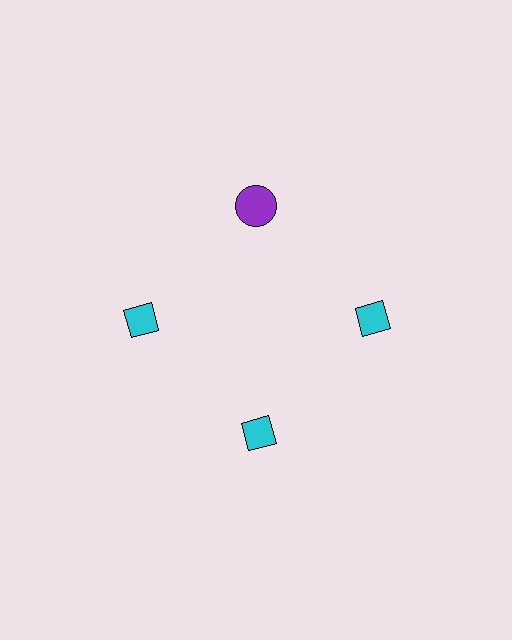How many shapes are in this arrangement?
There are 4 shapes arranged in a ring pattern.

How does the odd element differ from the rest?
It differs in both color (purple instead of cyan) and shape (circle instead of diamond).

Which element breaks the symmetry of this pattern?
The purple circle at roughly the 12 o'clock position breaks the symmetry. All other shapes are cyan diamonds.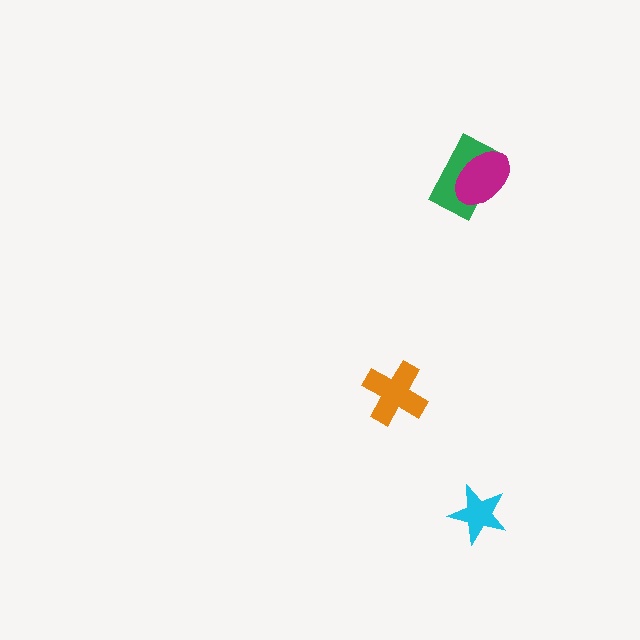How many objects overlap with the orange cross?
0 objects overlap with the orange cross.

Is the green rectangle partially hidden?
Yes, it is partially covered by another shape.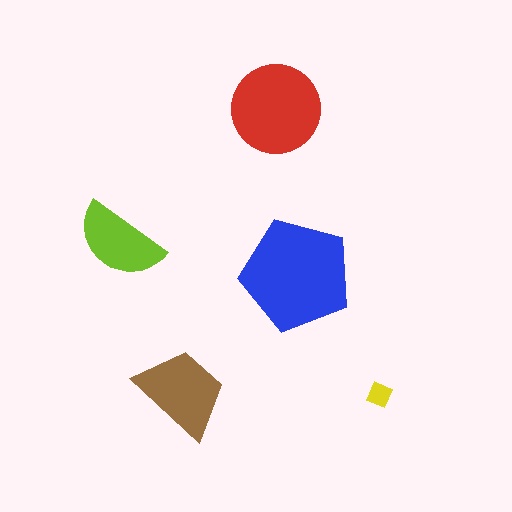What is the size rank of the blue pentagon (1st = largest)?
1st.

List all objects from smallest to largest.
The yellow diamond, the lime semicircle, the brown trapezoid, the red circle, the blue pentagon.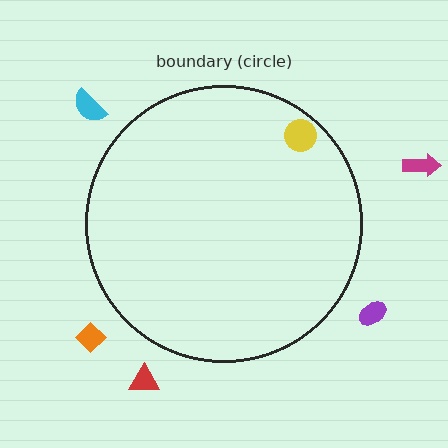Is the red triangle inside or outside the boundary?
Outside.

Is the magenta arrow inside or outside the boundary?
Outside.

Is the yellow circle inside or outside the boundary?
Inside.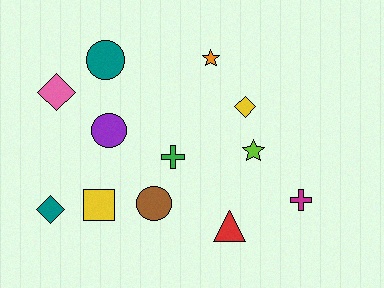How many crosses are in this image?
There are 2 crosses.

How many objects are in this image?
There are 12 objects.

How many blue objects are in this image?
There are no blue objects.